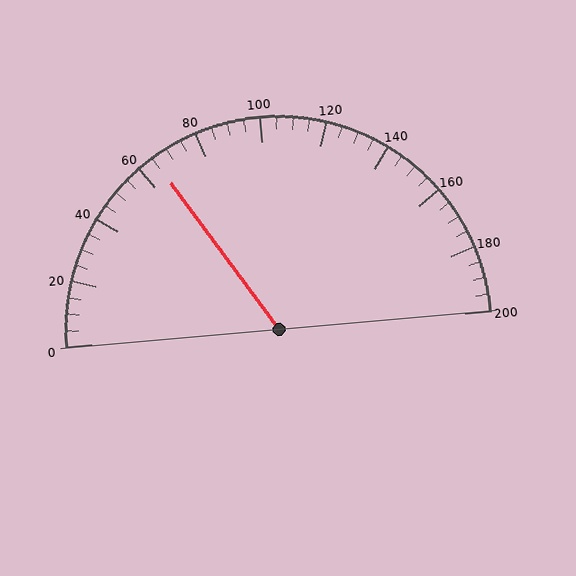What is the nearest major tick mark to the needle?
The nearest major tick mark is 60.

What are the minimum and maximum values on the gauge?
The gauge ranges from 0 to 200.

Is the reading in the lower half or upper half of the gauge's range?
The reading is in the lower half of the range (0 to 200).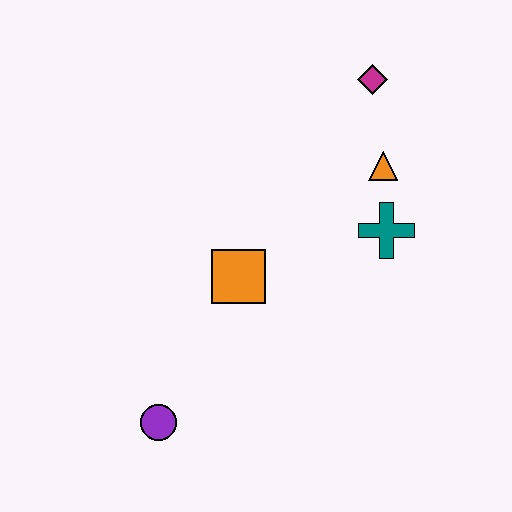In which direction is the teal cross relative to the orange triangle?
The teal cross is below the orange triangle.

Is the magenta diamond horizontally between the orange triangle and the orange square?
Yes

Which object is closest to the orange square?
The teal cross is closest to the orange square.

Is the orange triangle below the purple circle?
No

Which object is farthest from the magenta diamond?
The purple circle is farthest from the magenta diamond.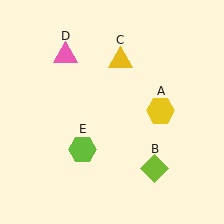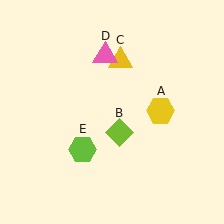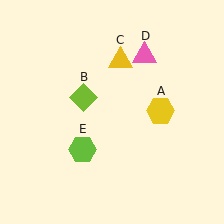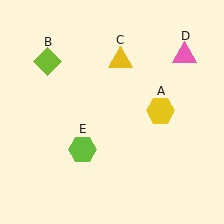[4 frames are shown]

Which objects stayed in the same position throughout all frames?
Yellow hexagon (object A) and yellow triangle (object C) and lime hexagon (object E) remained stationary.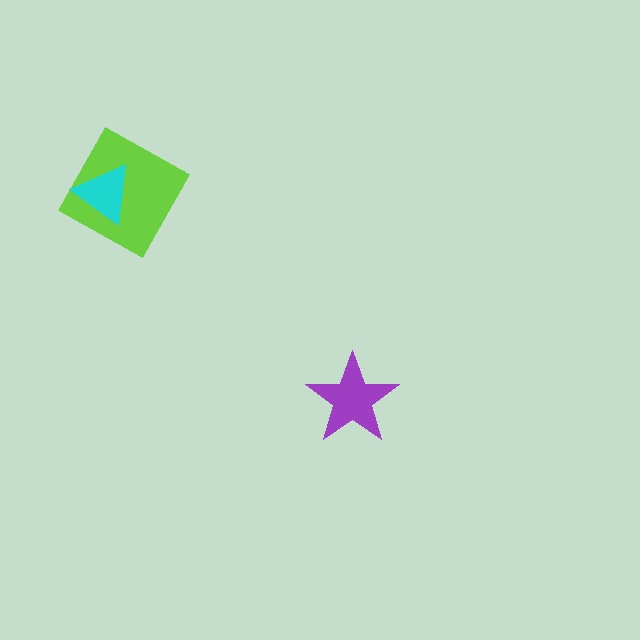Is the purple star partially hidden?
No, no other shape covers it.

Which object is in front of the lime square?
The cyan triangle is in front of the lime square.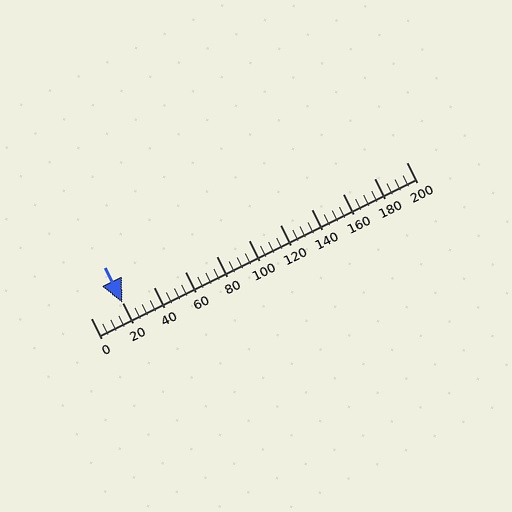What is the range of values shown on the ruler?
The ruler shows values from 0 to 200.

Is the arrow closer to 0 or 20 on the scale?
The arrow is closer to 20.